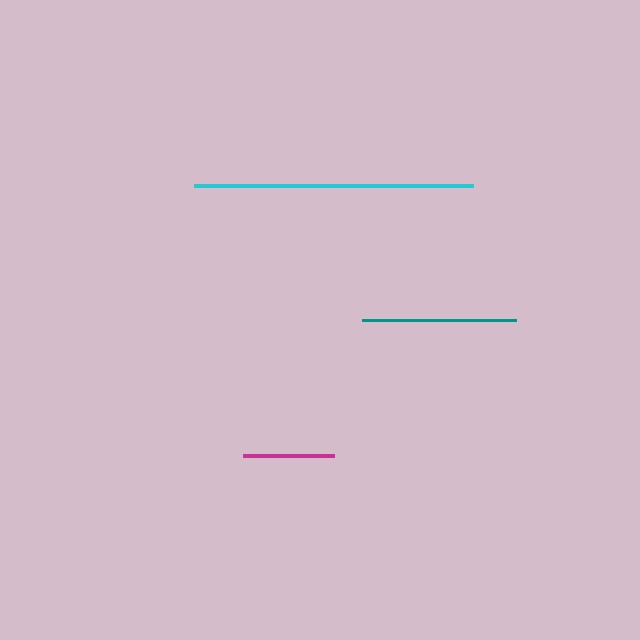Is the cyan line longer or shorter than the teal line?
The cyan line is longer than the teal line.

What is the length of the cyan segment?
The cyan segment is approximately 279 pixels long.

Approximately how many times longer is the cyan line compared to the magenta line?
The cyan line is approximately 3.1 times the length of the magenta line.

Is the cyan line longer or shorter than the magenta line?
The cyan line is longer than the magenta line.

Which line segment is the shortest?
The magenta line is the shortest at approximately 91 pixels.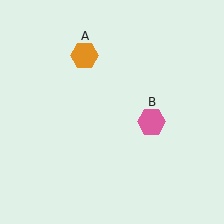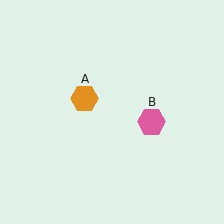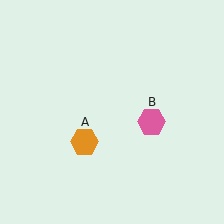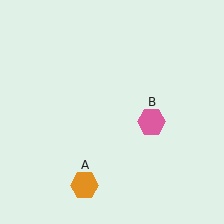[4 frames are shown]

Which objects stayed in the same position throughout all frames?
Pink hexagon (object B) remained stationary.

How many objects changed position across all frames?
1 object changed position: orange hexagon (object A).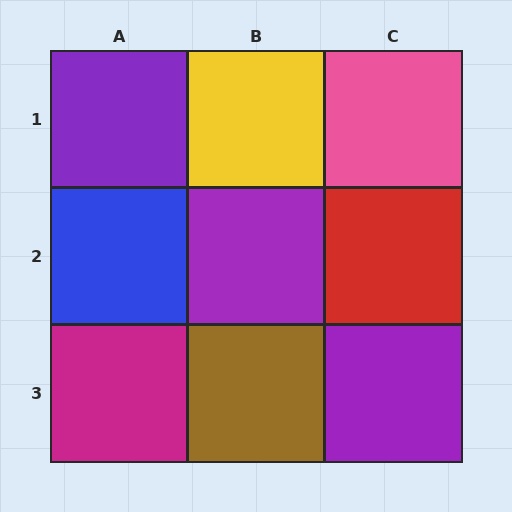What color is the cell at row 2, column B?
Purple.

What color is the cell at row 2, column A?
Blue.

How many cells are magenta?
1 cell is magenta.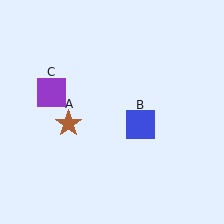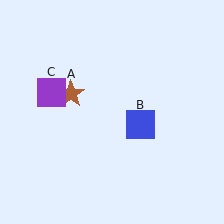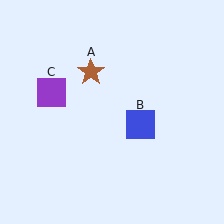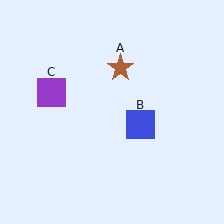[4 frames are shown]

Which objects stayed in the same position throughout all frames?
Blue square (object B) and purple square (object C) remained stationary.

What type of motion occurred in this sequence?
The brown star (object A) rotated clockwise around the center of the scene.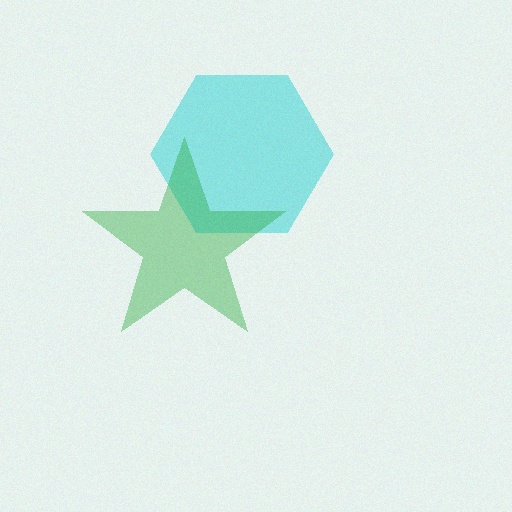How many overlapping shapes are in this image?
There are 2 overlapping shapes in the image.